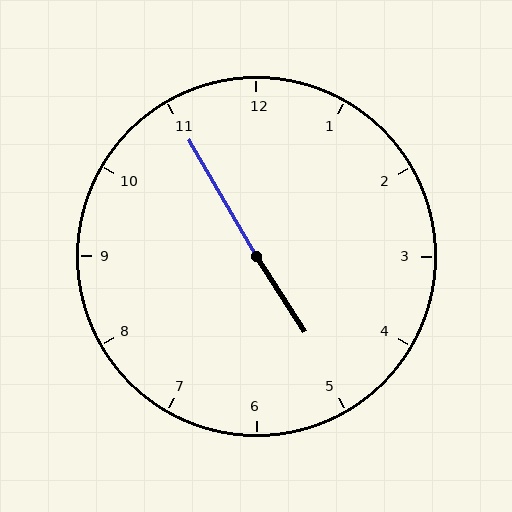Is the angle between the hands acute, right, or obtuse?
It is obtuse.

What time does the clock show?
4:55.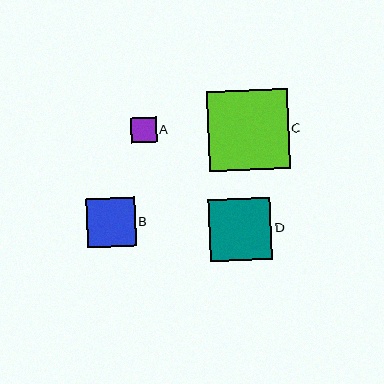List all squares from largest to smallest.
From largest to smallest: C, D, B, A.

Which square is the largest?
Square C is the largest with a size of approximately 81 pixels.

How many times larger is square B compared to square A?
Square B is approximately 1.9 times the size of square A.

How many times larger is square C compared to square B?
Square C is approximately 1.7 times the size of square B.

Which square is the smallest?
Square A is the smallest with a size of approximately 25 pixels.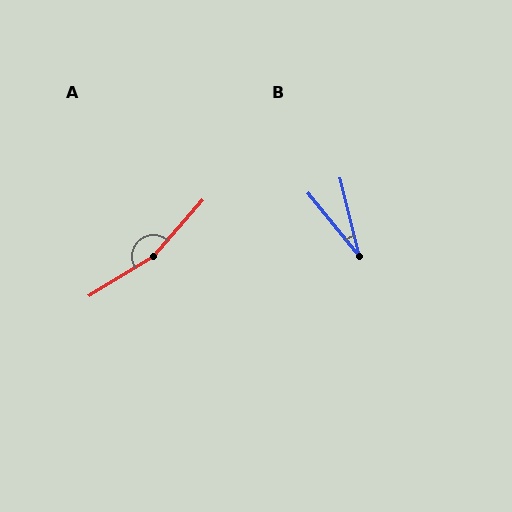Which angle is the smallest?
B, at approximately 25 degrees.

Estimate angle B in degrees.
Approximately 25 degrees.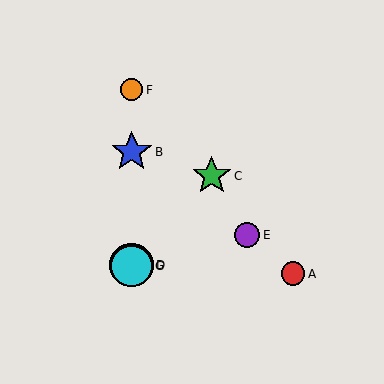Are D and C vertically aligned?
No, D is at x≈132 and C is at x≈212.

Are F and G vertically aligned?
Yes, both are at x≈132.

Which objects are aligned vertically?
Objects B, D, F, G are aligned vertically.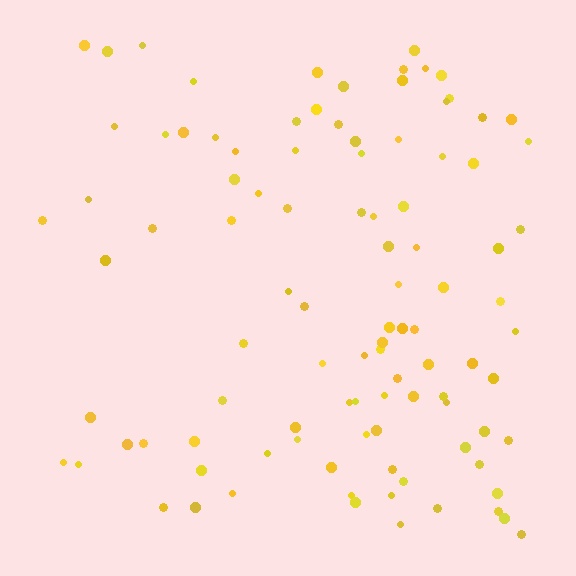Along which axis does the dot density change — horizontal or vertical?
Horizontal.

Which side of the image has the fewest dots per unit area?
The left.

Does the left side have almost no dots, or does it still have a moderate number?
Still a moderate number, just noticeably fewer than the right.